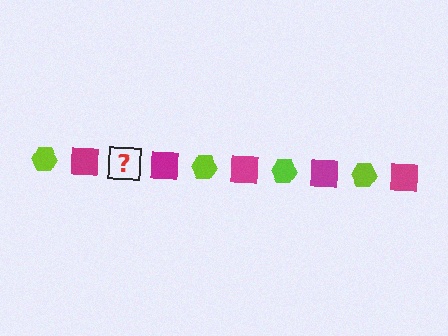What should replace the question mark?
The question mark should be replaced with a lime hexagon.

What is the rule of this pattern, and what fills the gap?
The rule is that the pattern alternates between lime hexagon and magenta square. The gap should be filled with a lime hexagon.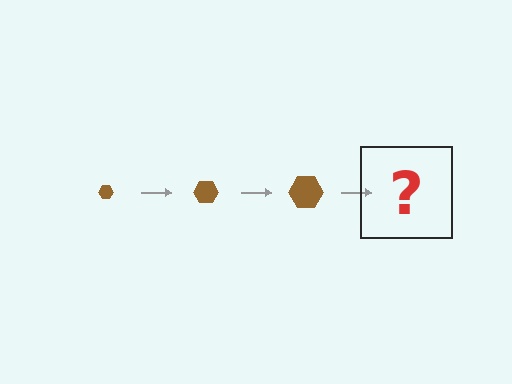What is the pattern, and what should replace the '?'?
The pattern is that the hexagon gets progressively larger each step. The '?' should be a brown hexagon, larger than the previous one.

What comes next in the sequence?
The next element should be a brown hexagon, larger than the previous one.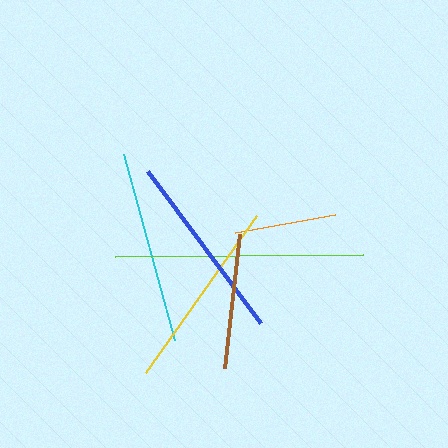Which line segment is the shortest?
The orange line is the shortest at approximately 102 pixels.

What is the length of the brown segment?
The brown segment is approximately 134 pixels long.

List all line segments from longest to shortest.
From longest to shortest: lime, cyan, yellow, blue, brown, orange.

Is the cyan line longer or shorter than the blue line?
The cyan line is longer than the blue line.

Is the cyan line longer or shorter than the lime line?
The lime line is longer than the cyan line.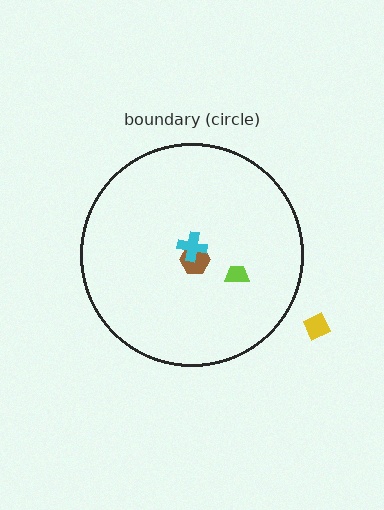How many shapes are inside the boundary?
3 inside, 1 outside.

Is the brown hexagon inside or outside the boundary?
Inside.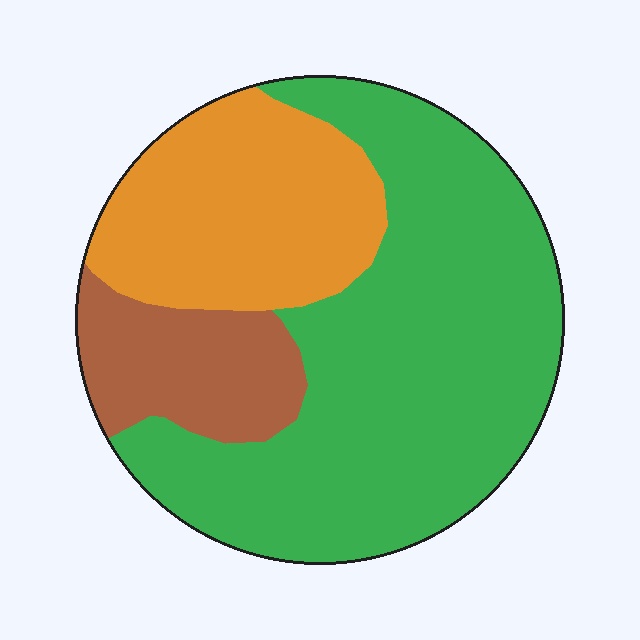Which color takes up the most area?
Green, at roughly 60%.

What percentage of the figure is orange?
Orange takes up about one quarter (1/4) of the figure.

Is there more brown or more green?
Green.